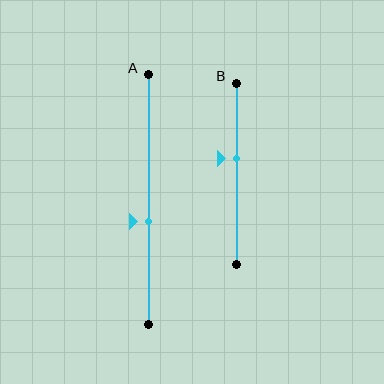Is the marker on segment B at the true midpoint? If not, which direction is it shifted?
No, the marker on segment B is shifted upward by about 8% of the segment length.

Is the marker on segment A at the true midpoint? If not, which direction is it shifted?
No, the marker on segment A is shifted downward by about 9% of the segment length.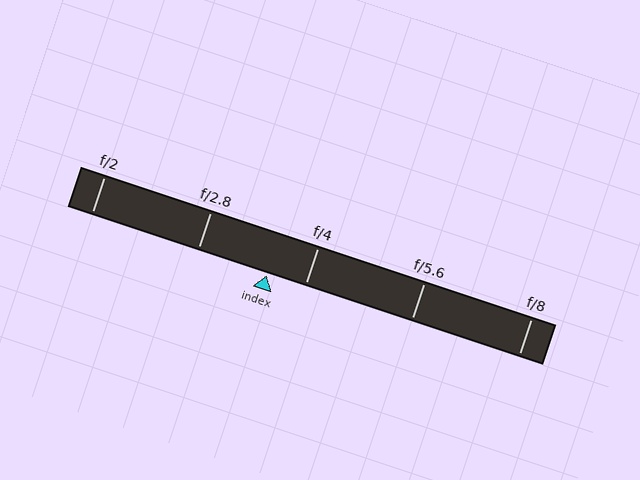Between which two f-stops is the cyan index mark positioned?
The index mark is between f/2.8 and f/4.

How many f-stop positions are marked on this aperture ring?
There are 5 f-stop positions marked.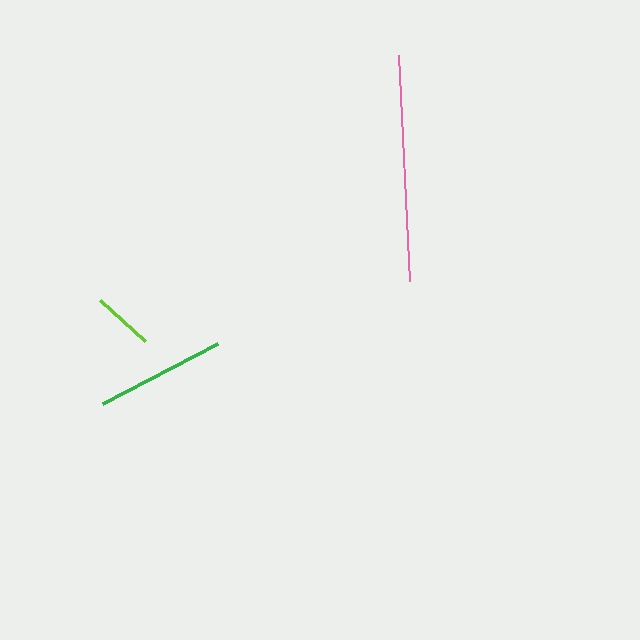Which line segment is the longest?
The pink line is the longest at approximately 226 pixels.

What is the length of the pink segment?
The pink segment is approximately 226 pixels long.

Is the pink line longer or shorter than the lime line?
The pink line is longer than the lime line.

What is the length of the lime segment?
The lime segment is approximately 61 pixels long.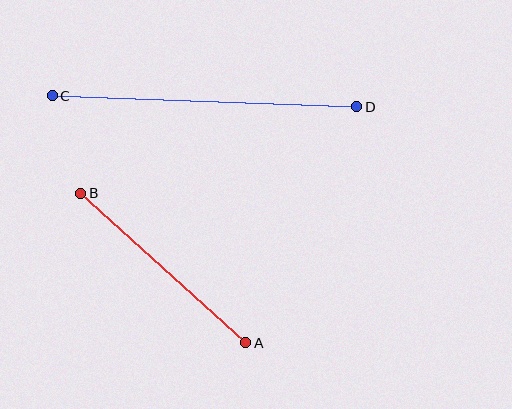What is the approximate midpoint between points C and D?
The midpoint is at approximately (204, 101) pixels.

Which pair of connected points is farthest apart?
Points C and D are farthest apart.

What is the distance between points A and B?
The distance is approximately 222 pixels.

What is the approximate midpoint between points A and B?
The midpoint is at approximately (163, 268) pixels.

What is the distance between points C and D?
The distance is approximately 305 pixels.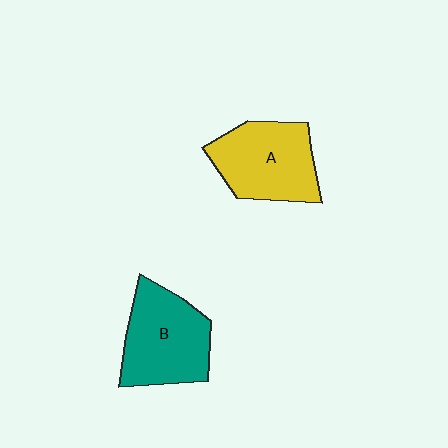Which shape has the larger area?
Shape B (teal).